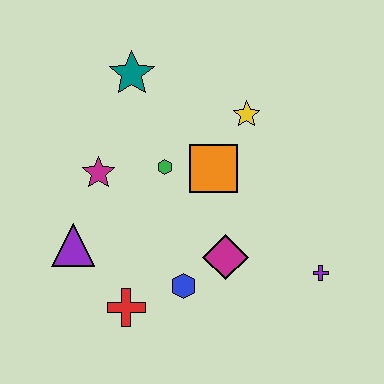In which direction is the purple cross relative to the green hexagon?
The purple cross is to the right of the green hexagon.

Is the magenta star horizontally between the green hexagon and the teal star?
No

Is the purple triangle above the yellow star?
No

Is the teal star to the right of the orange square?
No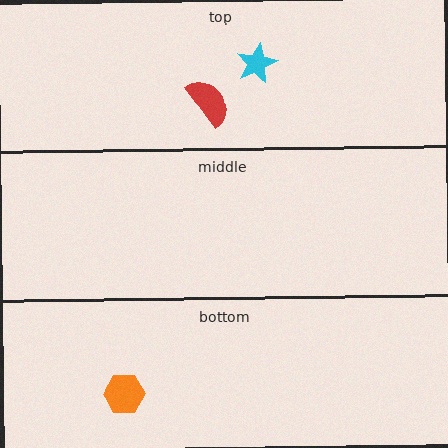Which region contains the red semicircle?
The top region.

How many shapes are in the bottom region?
1.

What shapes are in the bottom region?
The orange hexagon.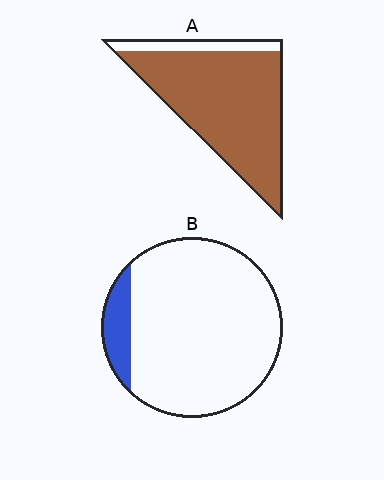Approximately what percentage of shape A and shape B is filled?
A is approximately 85% and B is approximately 10%.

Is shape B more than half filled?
No.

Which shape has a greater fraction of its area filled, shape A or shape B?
Shape A.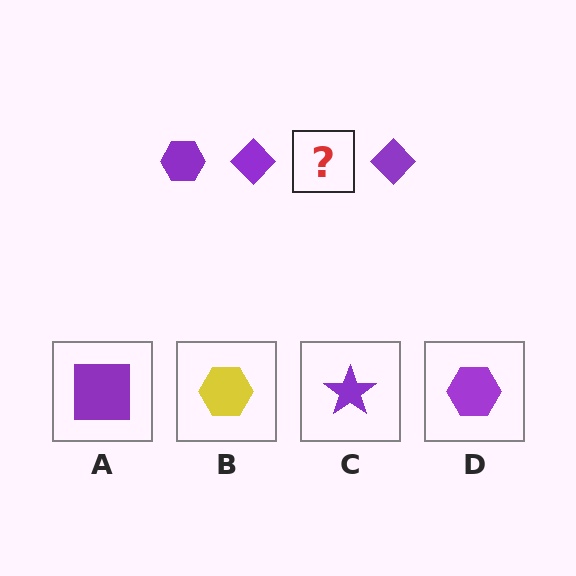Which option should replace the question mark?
Option D.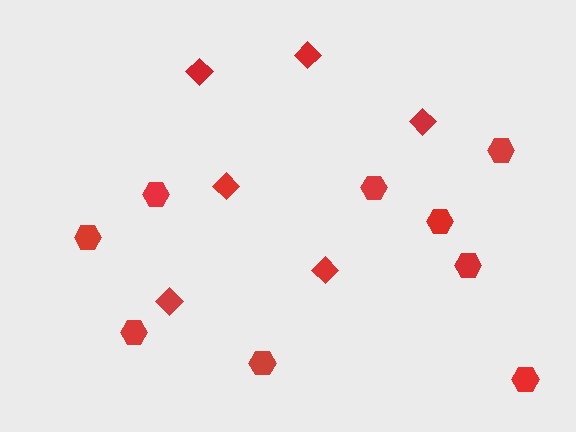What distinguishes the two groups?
There are 2 groups: one group of diamonds (6) and one group of hexagons (9).